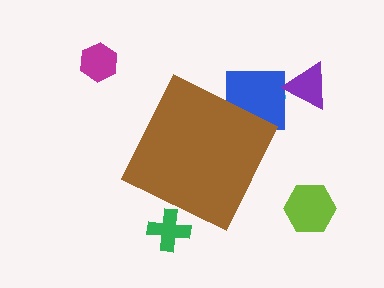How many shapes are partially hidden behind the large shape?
3 shapes are partially hidden.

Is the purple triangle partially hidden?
No, the purple triangle is fully visible.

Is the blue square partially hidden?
Yes, the blue square is partially hidden behind the brown diamond.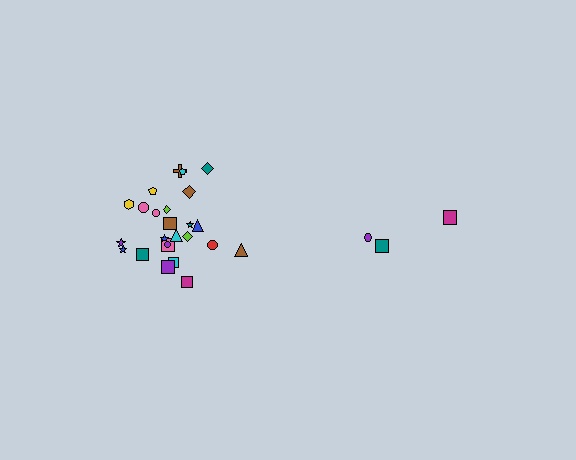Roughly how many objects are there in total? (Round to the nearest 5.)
Roughly 30 objects in total.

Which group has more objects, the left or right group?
The left group.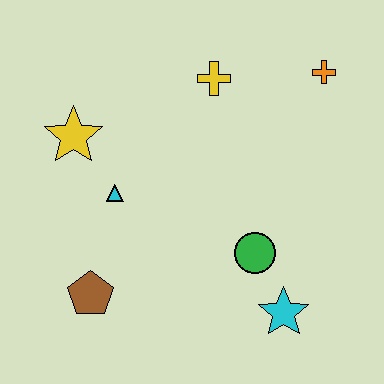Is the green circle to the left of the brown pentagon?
No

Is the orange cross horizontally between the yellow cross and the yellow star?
No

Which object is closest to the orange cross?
The yellow cross is closest to the orange cross.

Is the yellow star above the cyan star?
Yes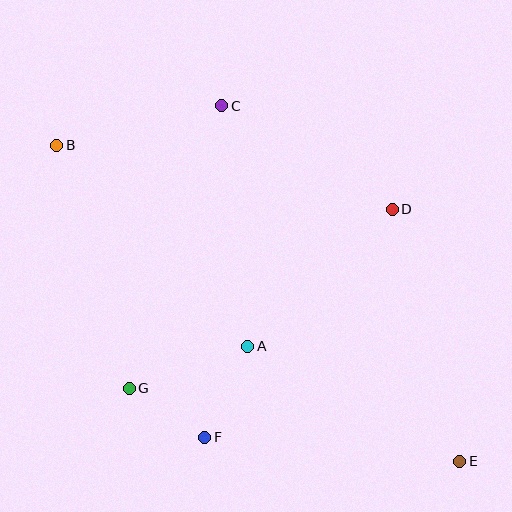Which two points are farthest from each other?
Points B and E are farthest from each other.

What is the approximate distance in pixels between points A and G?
The distance between A and G is approximately 126 pixels.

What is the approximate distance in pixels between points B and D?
The distance between B and D is approximately 342 pixels.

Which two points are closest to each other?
Points F and G are closest to each other.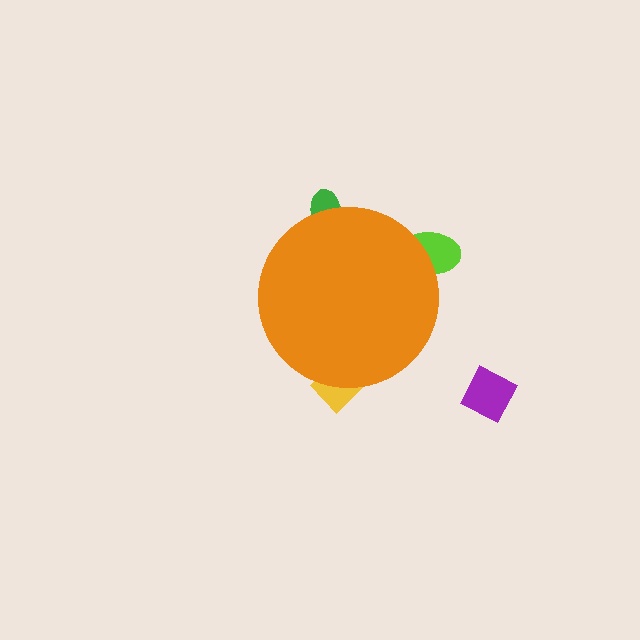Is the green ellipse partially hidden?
Yes, the green ellipse is partially hidden behind the orange circle.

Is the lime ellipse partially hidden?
Yes, the lime ellipse is partially hidden behind the orange circle.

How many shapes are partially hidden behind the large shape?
3 shapes are partially hidden.